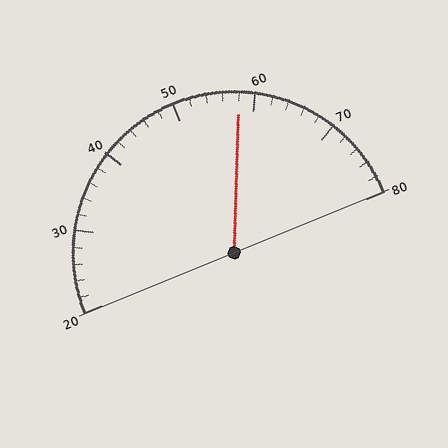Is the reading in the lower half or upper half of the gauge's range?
The reading is in the upper half of the range (20 to 80).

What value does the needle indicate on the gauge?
The needle indicates approximately 58.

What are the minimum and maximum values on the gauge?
The gauge ranges from 20 to 80.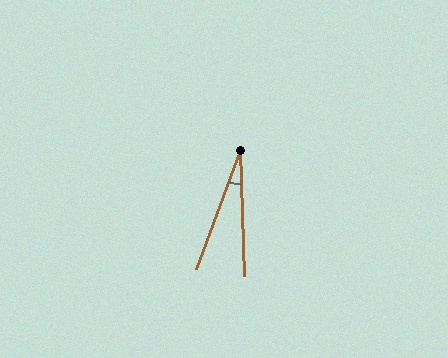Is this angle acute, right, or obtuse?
It is acute.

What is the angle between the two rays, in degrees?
Approximately 22 degrees.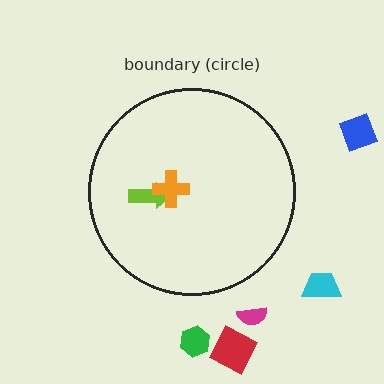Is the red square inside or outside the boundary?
Outside.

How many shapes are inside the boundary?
2 inside, 5 outside.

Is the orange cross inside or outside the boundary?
Inside.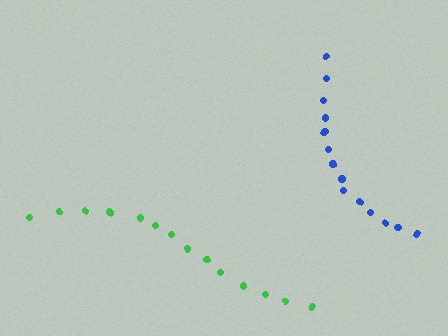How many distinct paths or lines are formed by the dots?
There are 2 distinct paths.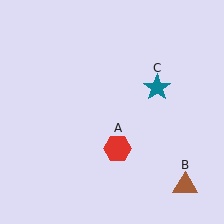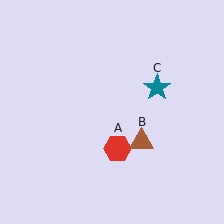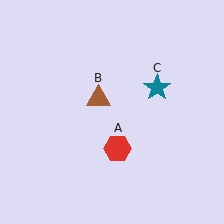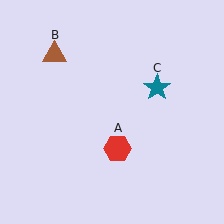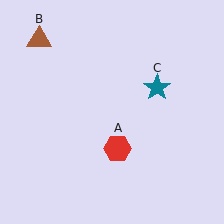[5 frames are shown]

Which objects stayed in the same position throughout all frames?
Red hexagon (object A) and teal star (object C) remained stationary.